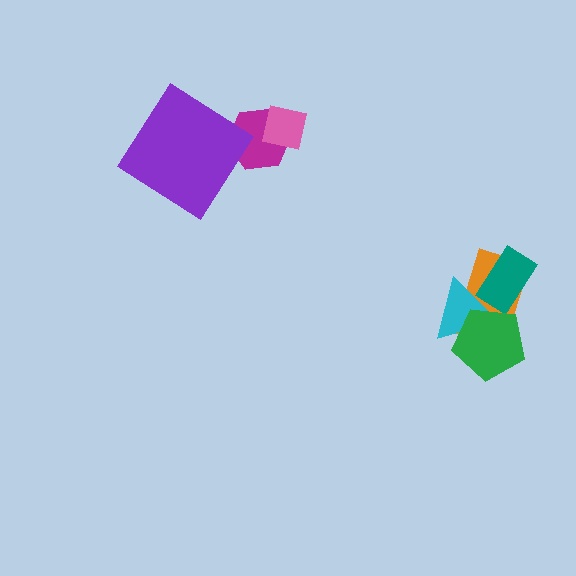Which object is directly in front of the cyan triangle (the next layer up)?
The teal rectangle is directly in front of the cyan triangle.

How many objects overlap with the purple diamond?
0 objects overlap with the purple diamond.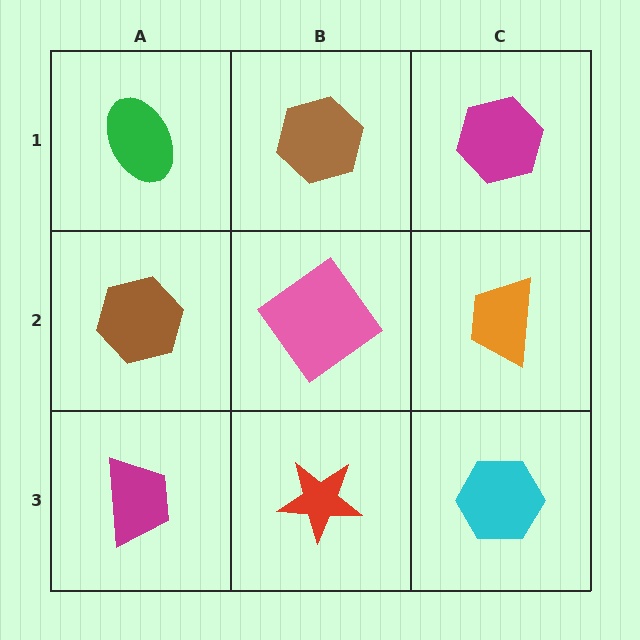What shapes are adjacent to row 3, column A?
A brown hexagon (row 2, column A), a red star (row 3, column B).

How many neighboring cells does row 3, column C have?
2.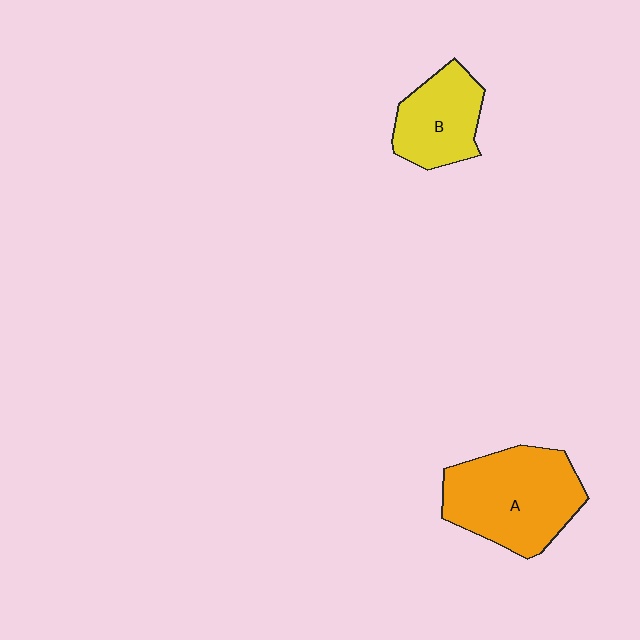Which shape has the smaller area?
Shape B (yellow).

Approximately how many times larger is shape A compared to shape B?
Approximately 1.6 times.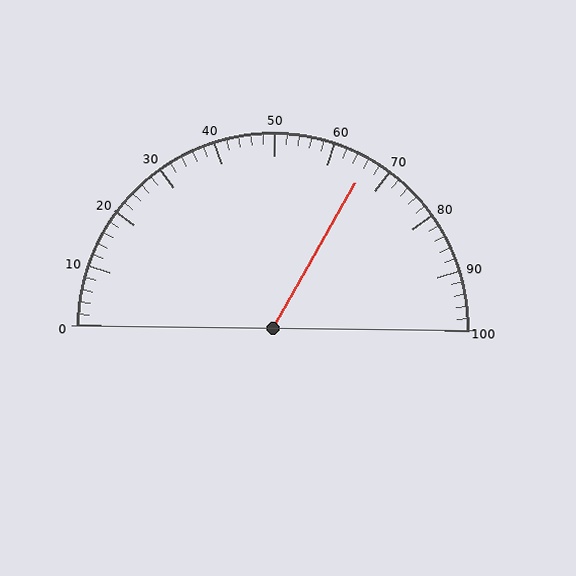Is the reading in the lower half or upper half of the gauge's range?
The reading is in the upper half of the range (0 to 100).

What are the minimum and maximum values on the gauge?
The gauge ranges from 0 to 100.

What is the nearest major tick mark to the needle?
The nearest major tick mark is 70.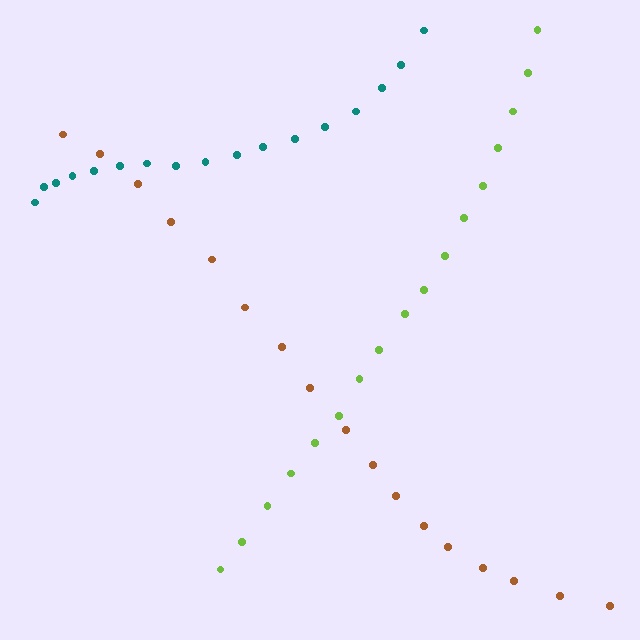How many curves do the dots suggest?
There are 3 distinct paths.